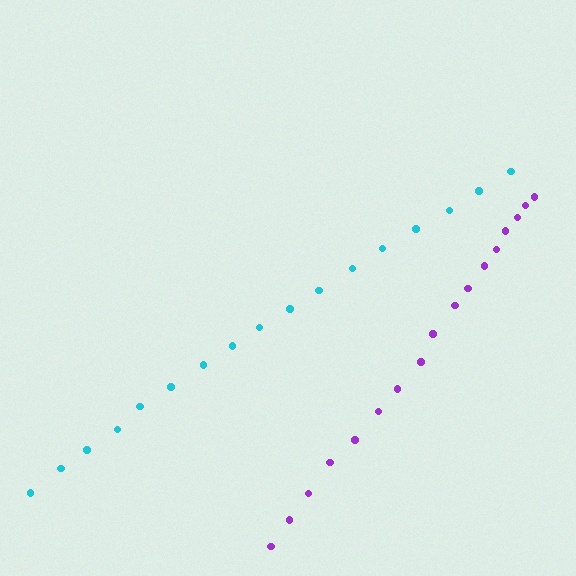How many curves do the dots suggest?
There are 2 distinct paths.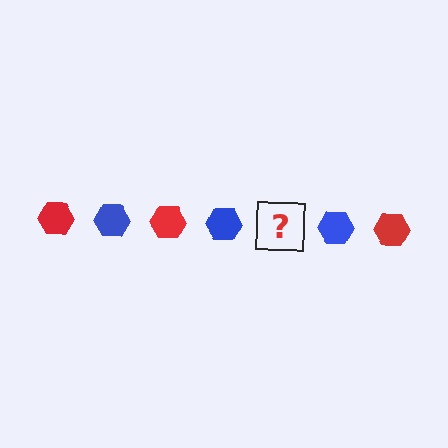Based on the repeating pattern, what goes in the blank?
The blank should be a red hexagon.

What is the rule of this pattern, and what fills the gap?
The rule is that the pattern cycles through red, blue hexagons. The gap should be filled with a red hexagon.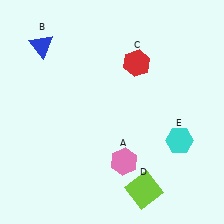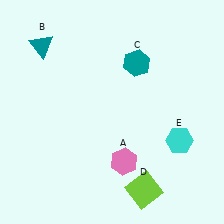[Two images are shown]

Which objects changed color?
B changed from blue to teal. C changed from red to teal.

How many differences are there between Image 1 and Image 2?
There are 2 differences between the two images.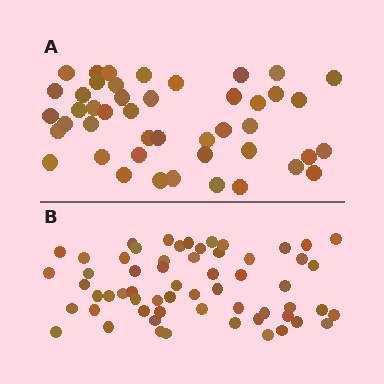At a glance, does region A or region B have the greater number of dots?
Region B (the bottom region) has more dots.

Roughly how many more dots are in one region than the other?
Region B has approximately 15 more dots than region A.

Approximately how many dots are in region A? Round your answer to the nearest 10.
About 40 dots. (The exact count is 45, which rounds to 40.)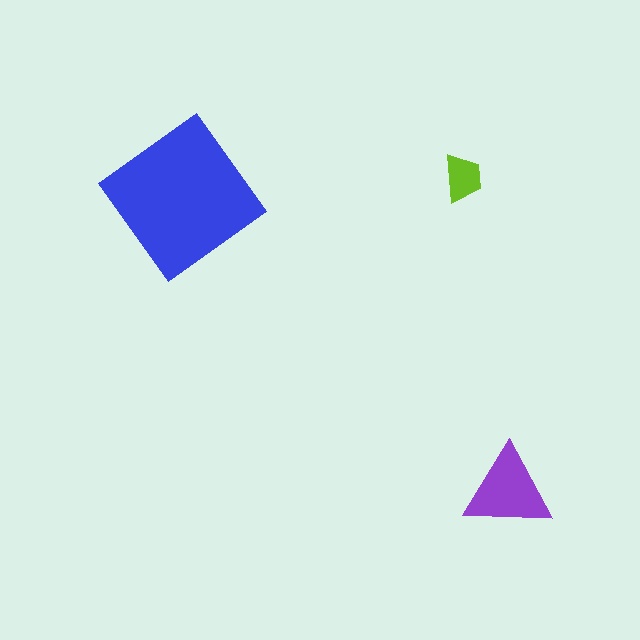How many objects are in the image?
There are 3 objects in the image.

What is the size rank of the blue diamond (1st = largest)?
1st.